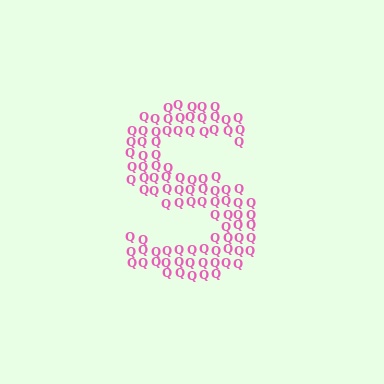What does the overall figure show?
The overall figure shows the letter S.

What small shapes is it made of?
It is made of small letter Q's.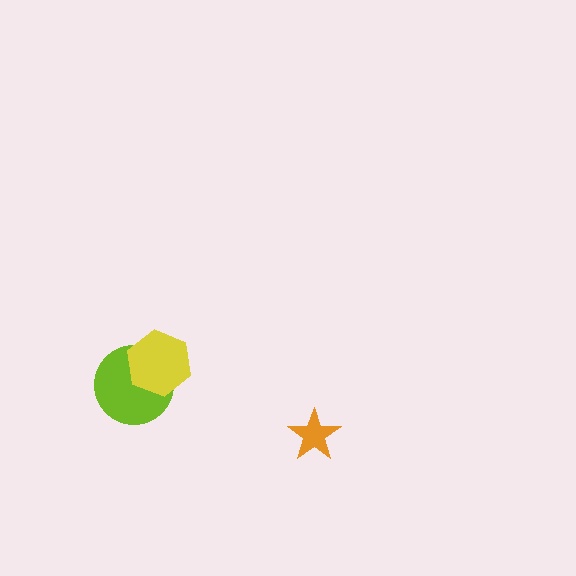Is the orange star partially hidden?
No, no other shape covers it.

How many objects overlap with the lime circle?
1 object overlaps with the lime circle.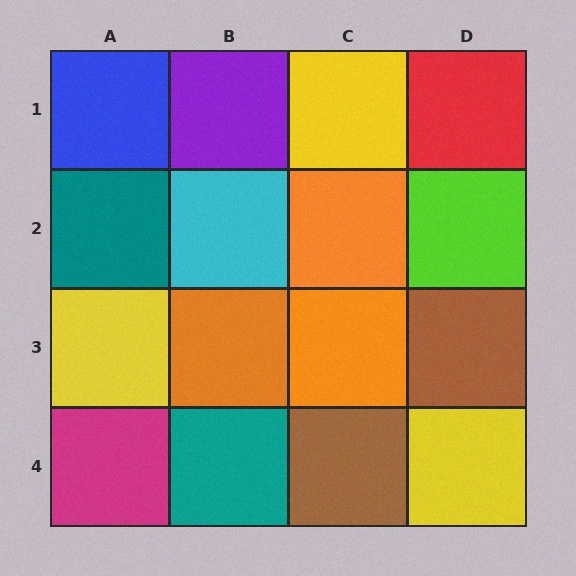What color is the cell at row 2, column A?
Teal.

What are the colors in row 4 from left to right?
Magenta, teal, brown, yellow.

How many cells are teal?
2 cells are teal.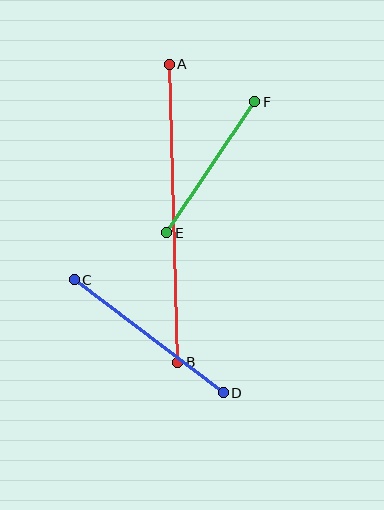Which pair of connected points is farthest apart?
Points A and B are farthest apart.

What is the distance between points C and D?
The distance is approximately 187 pixels.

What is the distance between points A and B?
The distance is approximately 298 pixels.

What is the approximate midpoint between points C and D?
The midpoint is at approximately (149, 336) pixels.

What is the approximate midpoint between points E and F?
The midpoint is at approximately (211, 167) pixels.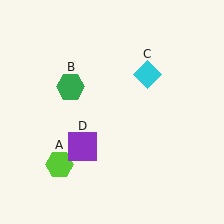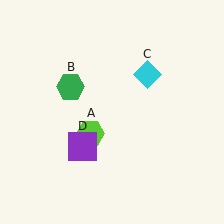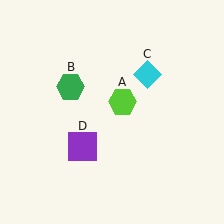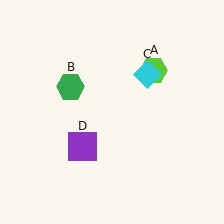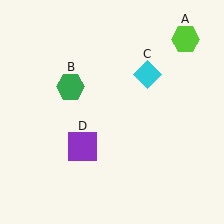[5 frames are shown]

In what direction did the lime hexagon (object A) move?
The lime hexagon (object A) moved up and to the right.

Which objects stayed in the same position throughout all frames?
Green hexagon (object B) and cyan diamond (object C) and purple square (object D) remained stationary.